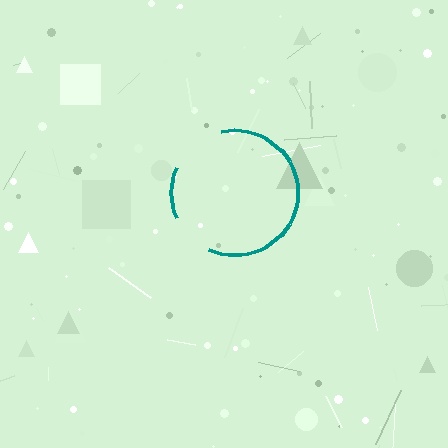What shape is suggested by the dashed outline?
The dashed outline suggests a circle.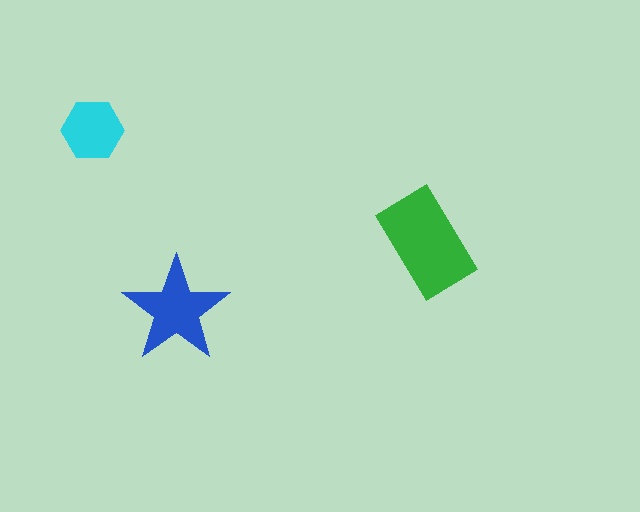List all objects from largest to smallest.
The green rectangle, the blue star, the cyan hexagon.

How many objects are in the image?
There are 3 objects in the image.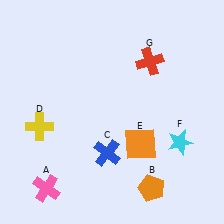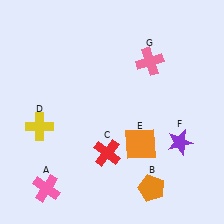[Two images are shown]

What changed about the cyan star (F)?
In Image 1, F is cyan. In Image 2, it changed to purple.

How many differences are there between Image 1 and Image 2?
There are 3 differences between the two images.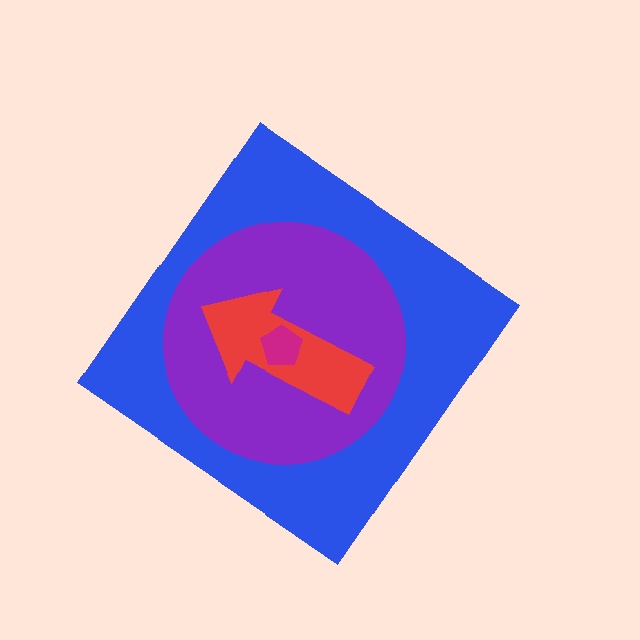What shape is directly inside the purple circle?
The red arrow.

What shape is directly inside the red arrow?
The magenta pentagon.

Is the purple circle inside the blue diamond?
Yes.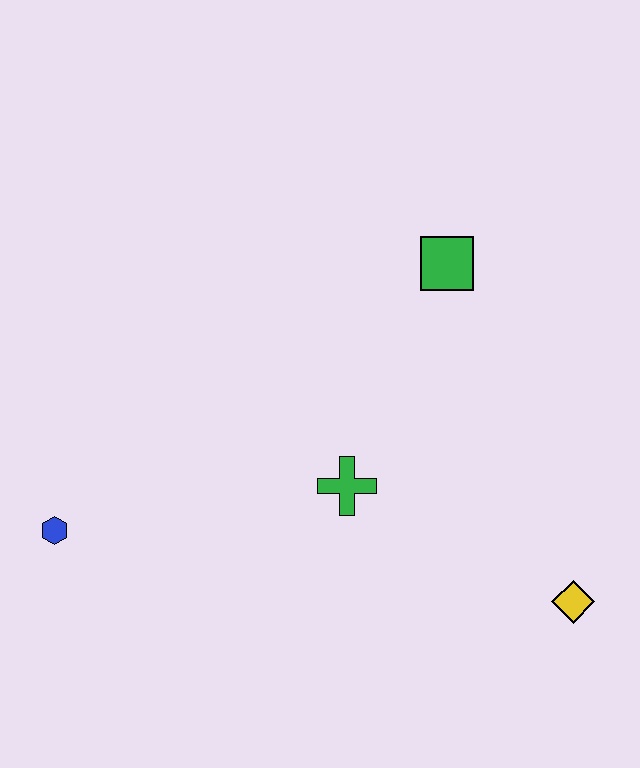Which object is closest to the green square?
The green cross is closest to the green square.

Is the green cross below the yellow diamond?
No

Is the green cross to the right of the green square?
No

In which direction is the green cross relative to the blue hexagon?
The green cross is to the right of the blue hexagon.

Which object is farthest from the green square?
The blue hexagon is farthest from the green square.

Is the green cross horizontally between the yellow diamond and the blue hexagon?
Yes